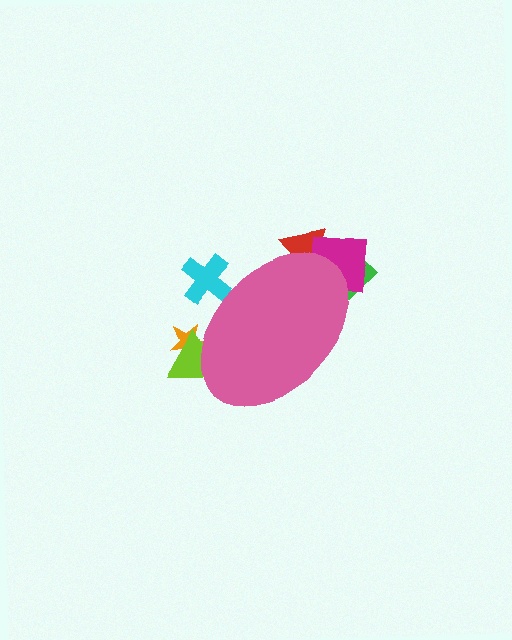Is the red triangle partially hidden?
Yes, the red triangle is partially hidden behind the pink ellipse.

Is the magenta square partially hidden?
Yes, the magenta square is partially hidden behind the pink ellipse.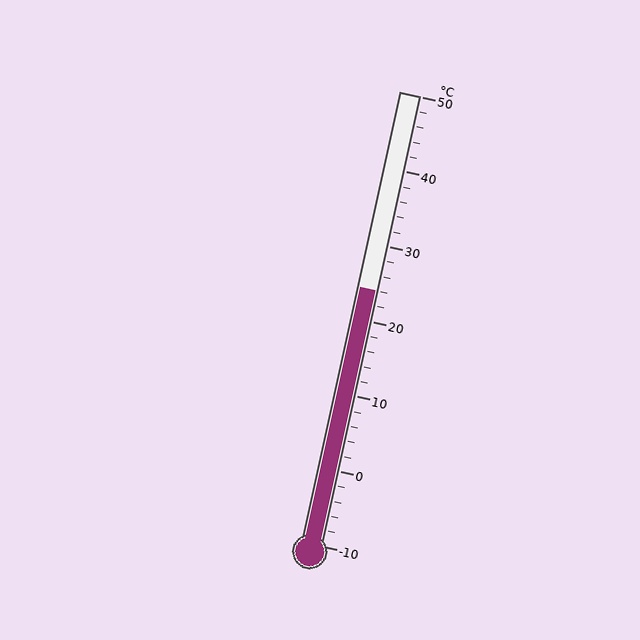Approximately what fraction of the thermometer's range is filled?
The thermometer is filled to approximately 55% of its range.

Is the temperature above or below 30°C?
The temperature is below 30°C.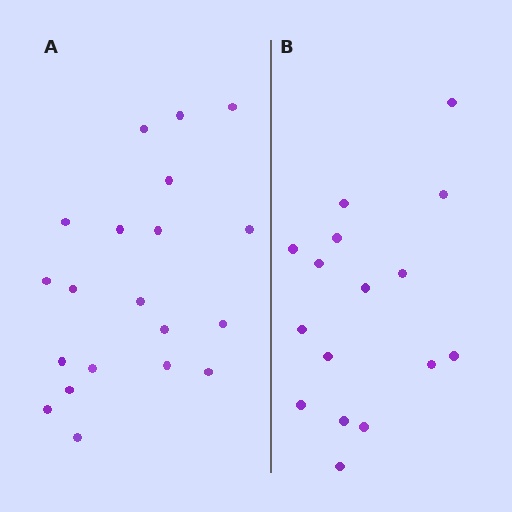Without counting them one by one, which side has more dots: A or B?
Region A (the left region) has more dots.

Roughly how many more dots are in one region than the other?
Region A has about 4 more dots than region B.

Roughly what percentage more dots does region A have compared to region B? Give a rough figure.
About 25% more.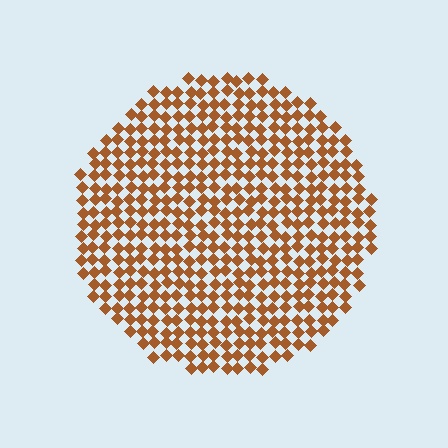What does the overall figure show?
The overall figure shows a circle.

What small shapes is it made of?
It is made of small diamonds.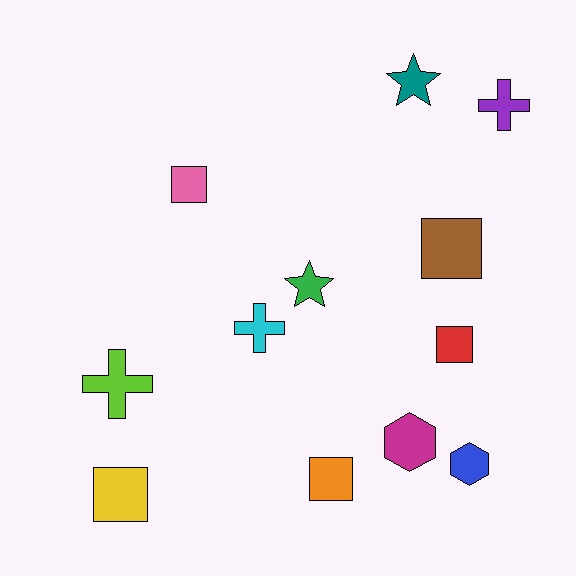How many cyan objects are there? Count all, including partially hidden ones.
There is 1 cyan object.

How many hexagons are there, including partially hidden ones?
There are 2 hexagons.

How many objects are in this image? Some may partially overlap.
There are 12 objects.